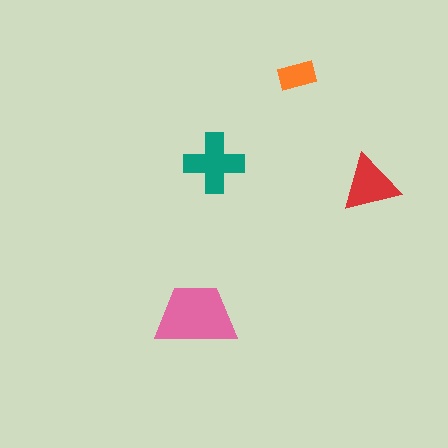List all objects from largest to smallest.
The pink trapezoid, the teal cross, the red triangle, the orange rectangle.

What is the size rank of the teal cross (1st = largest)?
2nd.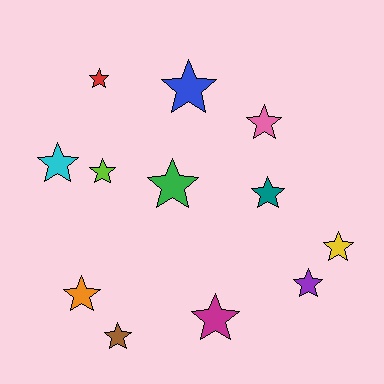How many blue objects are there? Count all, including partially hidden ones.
There is 1 blue object.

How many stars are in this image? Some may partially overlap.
There are 12 stars.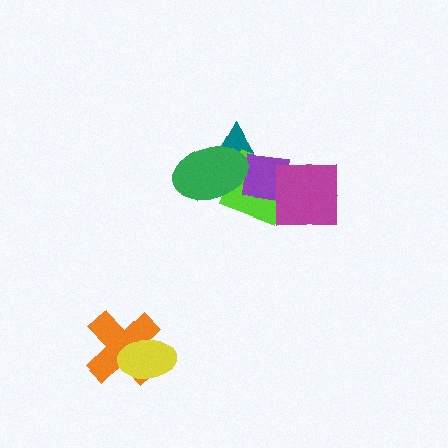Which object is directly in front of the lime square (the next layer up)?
The purple square is directly in front of the lime square.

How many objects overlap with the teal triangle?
3 objects overlap with the teal triangle.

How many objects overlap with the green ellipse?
3 objects overlap with the green ellipse.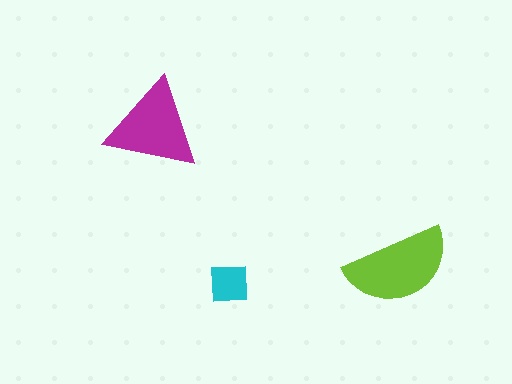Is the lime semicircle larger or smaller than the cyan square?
Larger.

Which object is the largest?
The lime semicircle.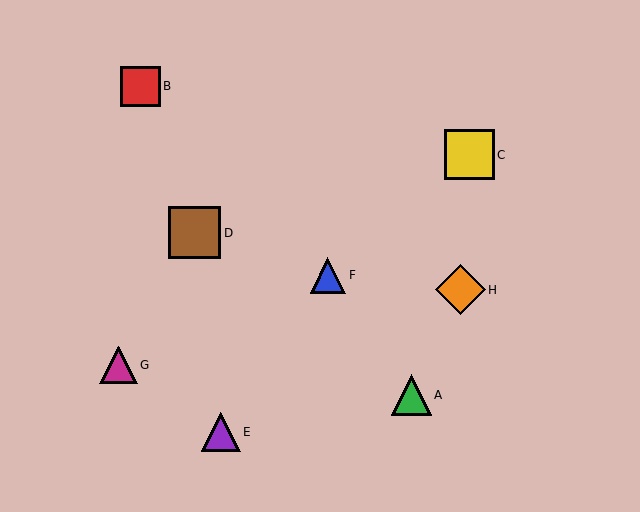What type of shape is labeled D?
Shape D is a brown square.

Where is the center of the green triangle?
The center of the green triangle is at (411, 395).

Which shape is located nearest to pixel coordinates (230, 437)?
The purple triangle (labeled E) at (221, 432) is nearest to that location.